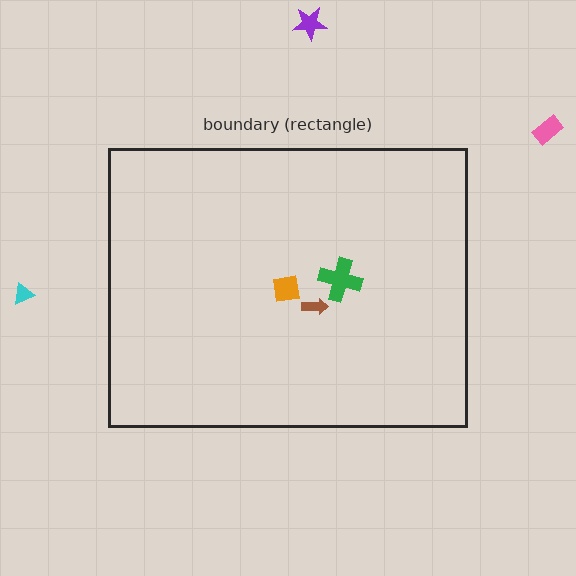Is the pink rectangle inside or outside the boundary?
Outside.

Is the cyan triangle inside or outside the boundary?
Outside.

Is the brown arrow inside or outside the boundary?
Inside.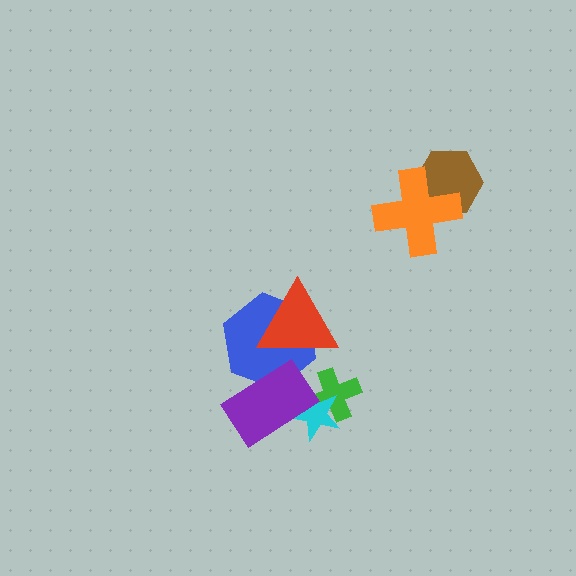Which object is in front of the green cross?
The cyan star is in front of the green cross.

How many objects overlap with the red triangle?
1 object overlaps with the red triangle.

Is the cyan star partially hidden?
Yes, it is partially covered by another shape.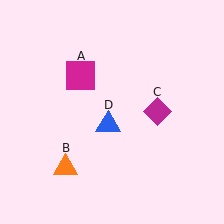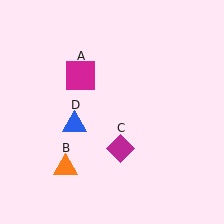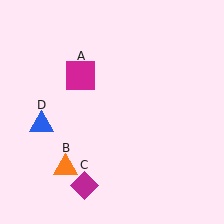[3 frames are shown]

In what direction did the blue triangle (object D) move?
The blue triangle (object D) moved left.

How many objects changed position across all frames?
2 objects changed position: magenta diamond (object C), blue triangle (object D).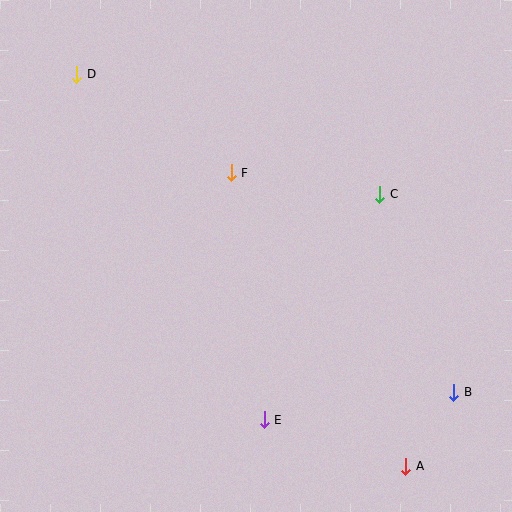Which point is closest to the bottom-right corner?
Point A is closest to the bottom-right corner.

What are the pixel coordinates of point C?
Point C is at (380, 194).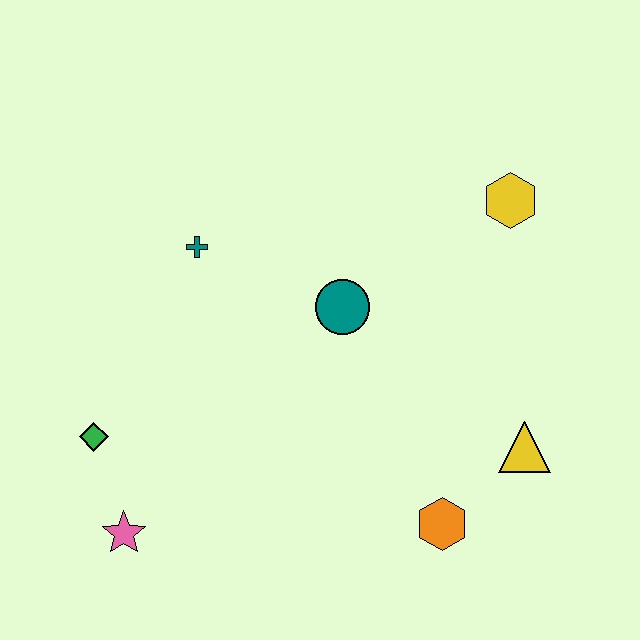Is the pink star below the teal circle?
Yes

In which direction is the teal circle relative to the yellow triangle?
The teal circle is to the left of the yellow triangle.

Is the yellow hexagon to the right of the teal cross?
Yes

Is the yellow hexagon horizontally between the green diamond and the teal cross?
No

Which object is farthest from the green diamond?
The yellow hexagon is farthest from the green diamond.